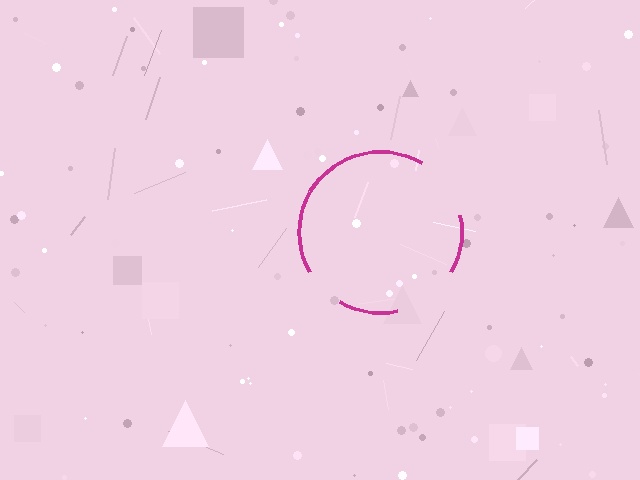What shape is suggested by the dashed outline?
The dashed outline suggests a circle.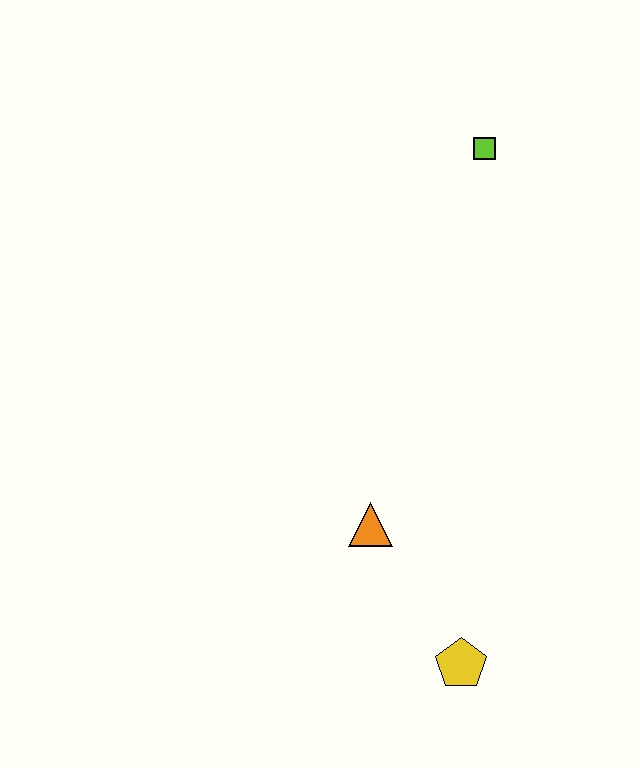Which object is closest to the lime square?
The orange triangle is closest to the lime square.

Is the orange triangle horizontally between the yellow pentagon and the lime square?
No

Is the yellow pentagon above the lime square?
No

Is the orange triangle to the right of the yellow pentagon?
No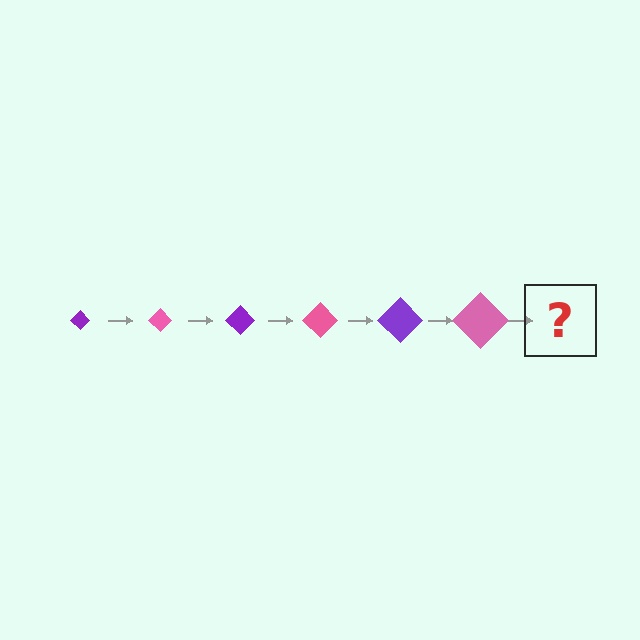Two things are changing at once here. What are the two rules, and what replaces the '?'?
The two rules are that the diamond grows larger each step and the color cycles through purple and pink. The '?' should be a purple diamond, larger than the previous one.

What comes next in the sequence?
The next element should be a purple diamond, larger than the previous one.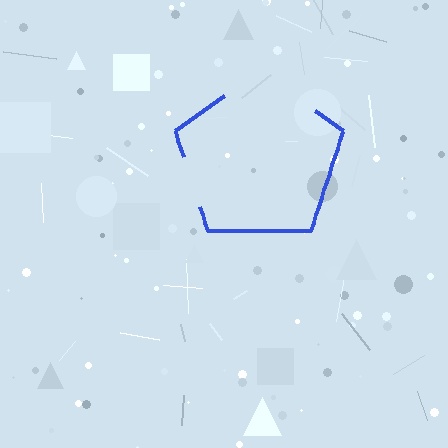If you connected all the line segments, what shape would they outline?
They would outline a pentagon.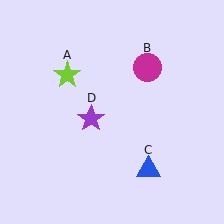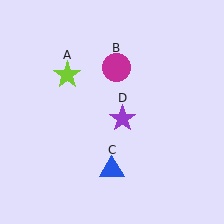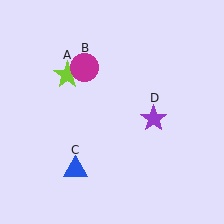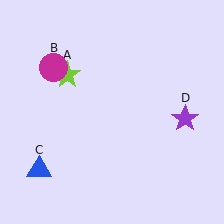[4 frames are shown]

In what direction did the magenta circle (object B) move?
The magenta circle (object B) moved left.